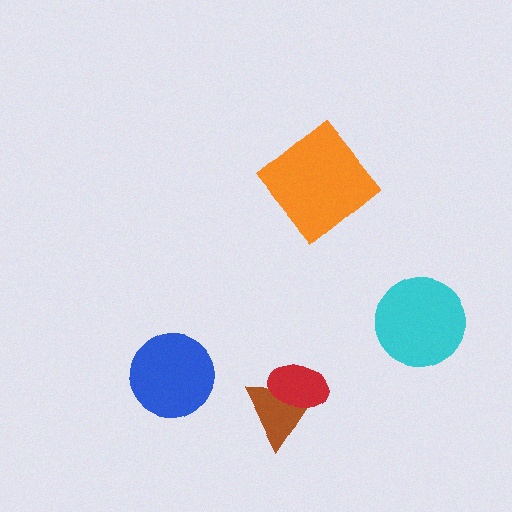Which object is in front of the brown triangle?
The red ellipse is in front of the brown triangle.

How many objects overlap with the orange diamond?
0 objects overlap with the orange diamond.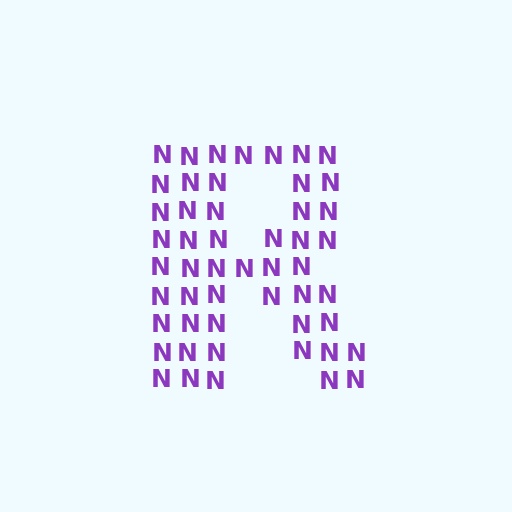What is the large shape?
The large shape is the letter R.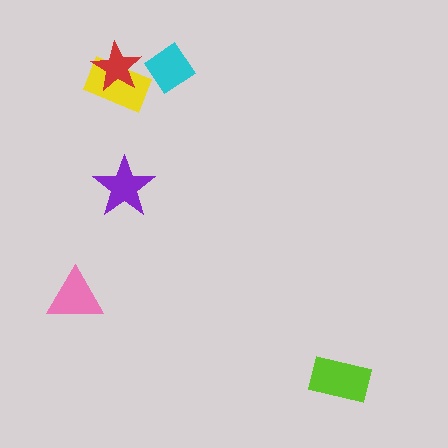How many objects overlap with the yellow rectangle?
1 object overlaps with the yellow rectangle.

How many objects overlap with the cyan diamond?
0 objects overlap with the cyan diamond.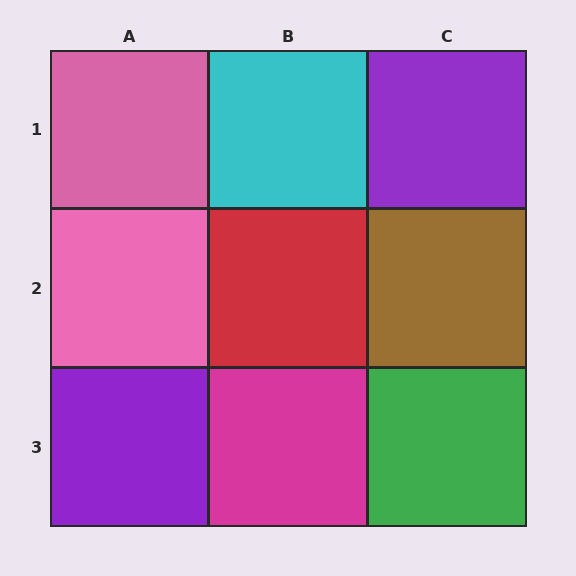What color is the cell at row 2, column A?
Pink.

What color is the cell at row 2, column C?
Brown.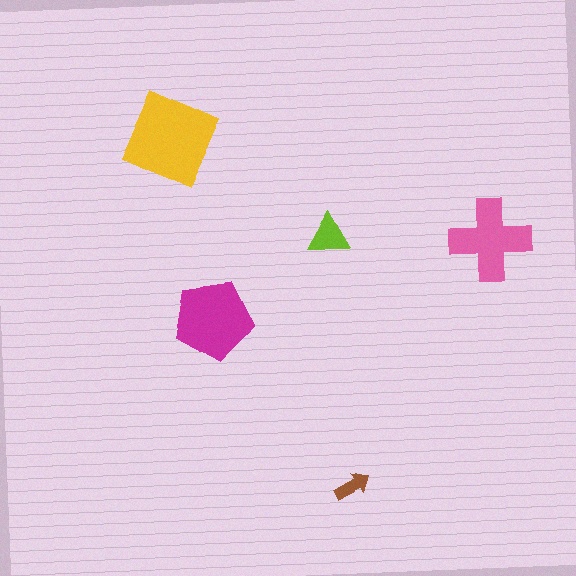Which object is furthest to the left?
The yellow square is leftmost.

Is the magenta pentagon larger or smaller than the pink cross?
Larger.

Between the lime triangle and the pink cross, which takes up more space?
The pink cross.